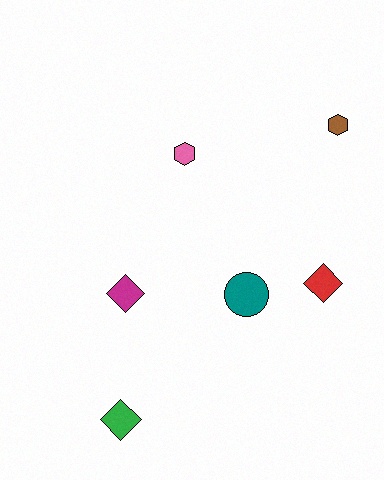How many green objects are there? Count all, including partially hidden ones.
There is 1 green object.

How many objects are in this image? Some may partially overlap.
There are 6 objects.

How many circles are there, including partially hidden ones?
There is 1 circle.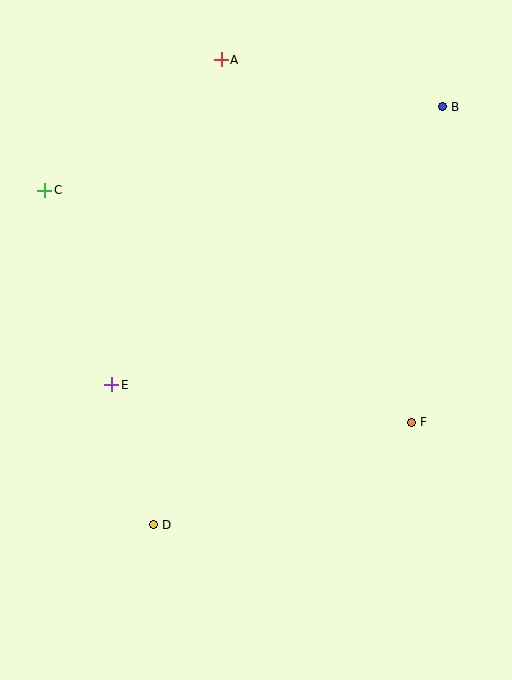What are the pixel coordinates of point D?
Point D is at (153, 525).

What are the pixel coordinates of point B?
Point B is at (442, 107).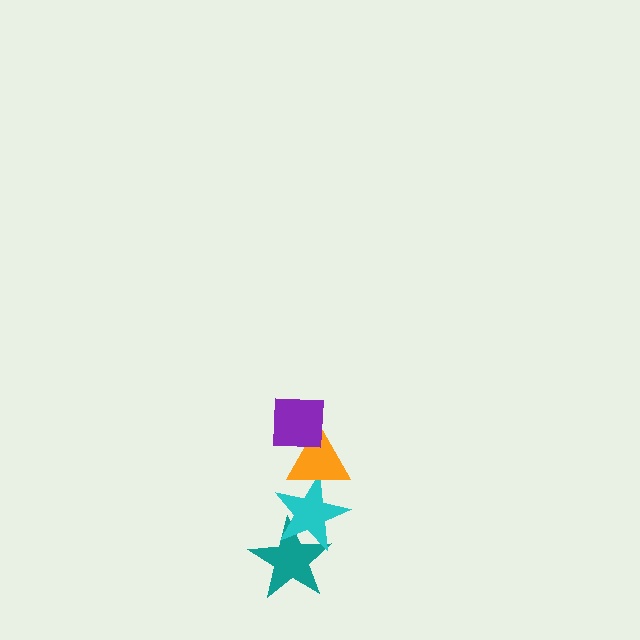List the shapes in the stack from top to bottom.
From top to bottom: the purple square, the orange triangle, the cyan star, the teal star.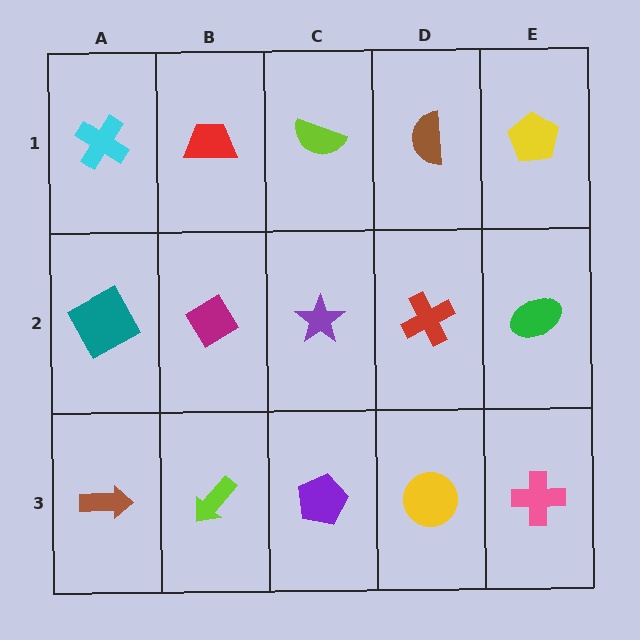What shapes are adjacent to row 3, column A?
A teal square (row 2, column A), a lime arrow (row 3, column B).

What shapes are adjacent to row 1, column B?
A magenta diamond (row 2, column B), a cyan cross (row 1, column A), a lime semicircle (row 1, column C).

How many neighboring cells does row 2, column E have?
3.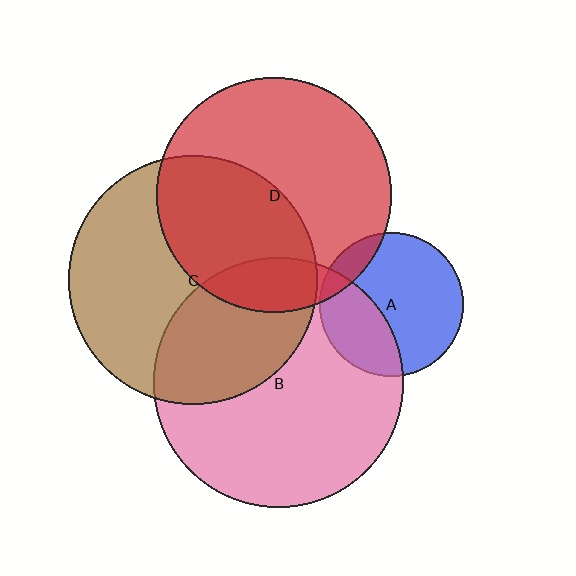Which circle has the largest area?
Circle B (pink).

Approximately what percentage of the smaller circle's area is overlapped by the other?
Approximately 35%.